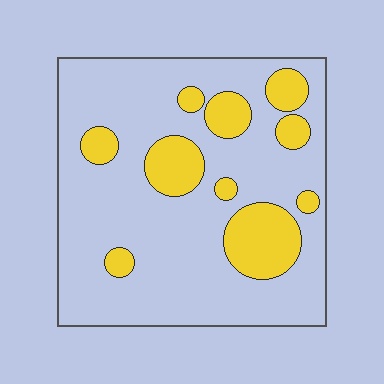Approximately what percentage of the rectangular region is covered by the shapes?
Approximately 20%.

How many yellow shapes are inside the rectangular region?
10.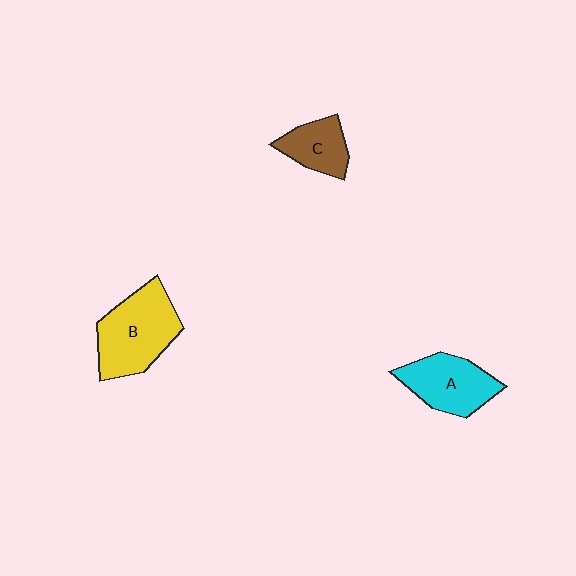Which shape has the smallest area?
Shape C (brown).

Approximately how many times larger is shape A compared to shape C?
Approximately 1.5 times.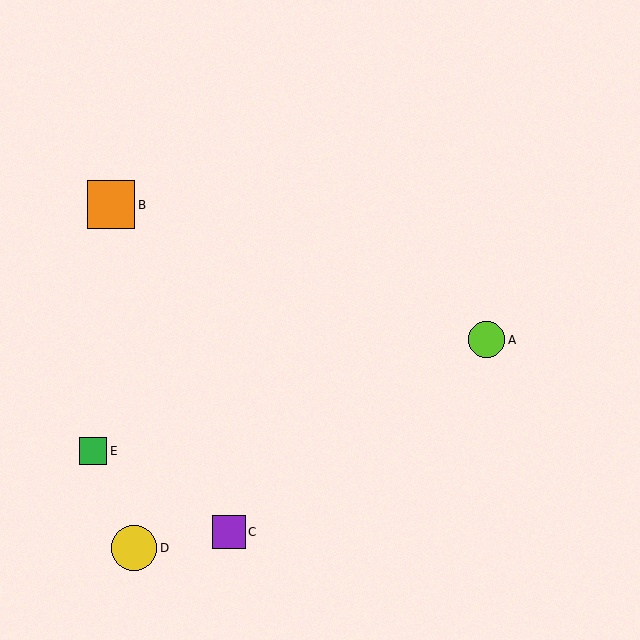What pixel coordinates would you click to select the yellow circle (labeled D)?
Click at (134, 548) to select the yellow circle D.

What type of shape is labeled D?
Shape D is a yellow circle.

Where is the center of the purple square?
The center of the purple square is at (229, 532).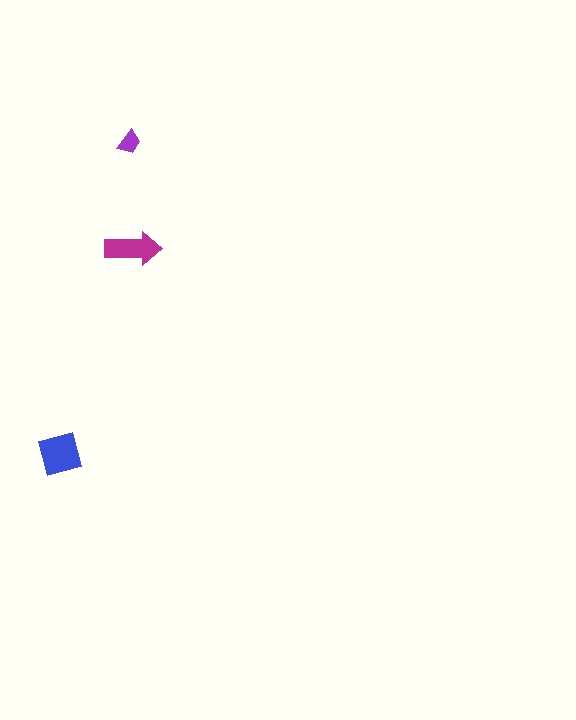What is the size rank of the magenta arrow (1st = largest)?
2nd.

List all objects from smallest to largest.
The purple trapezoid, the magenta arrow, the blue square.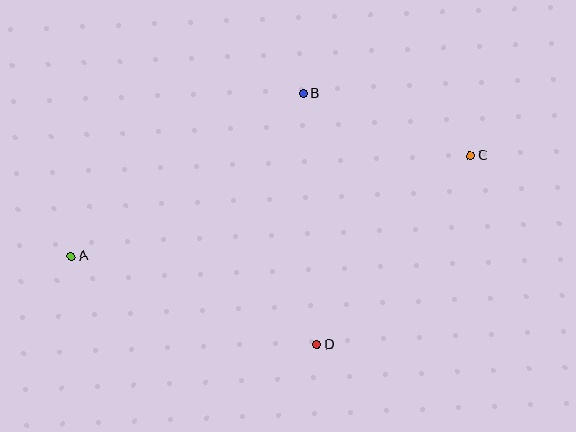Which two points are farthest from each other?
Points A and C are farthest from each other.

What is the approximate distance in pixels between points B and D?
The distance between B and D is approximately 251 pixels.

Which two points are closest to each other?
Points B and C are closest to each other.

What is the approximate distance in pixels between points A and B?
The distance between A and B is approximately 283 pixels.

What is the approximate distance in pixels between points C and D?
The distance between C and D is approximately 243 pixels.